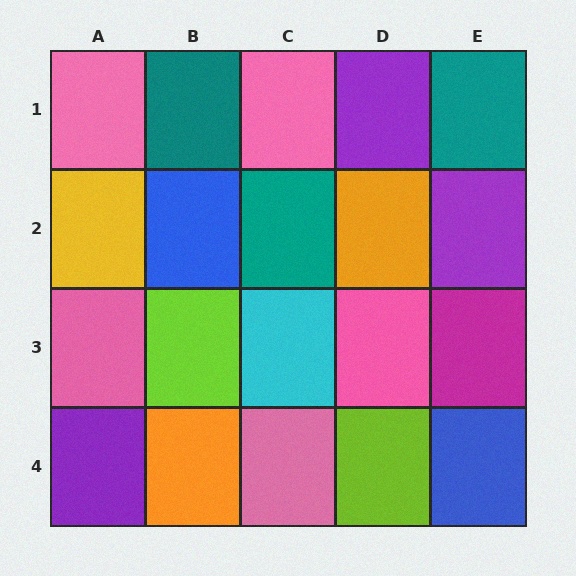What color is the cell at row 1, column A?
Pink.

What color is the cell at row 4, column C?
Pink.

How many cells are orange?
2 cells are orange.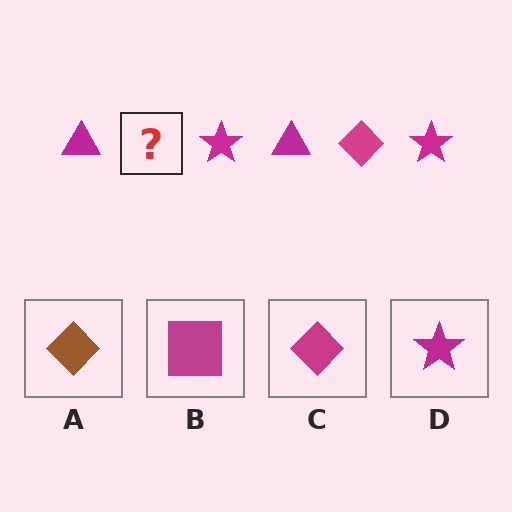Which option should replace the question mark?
Option C.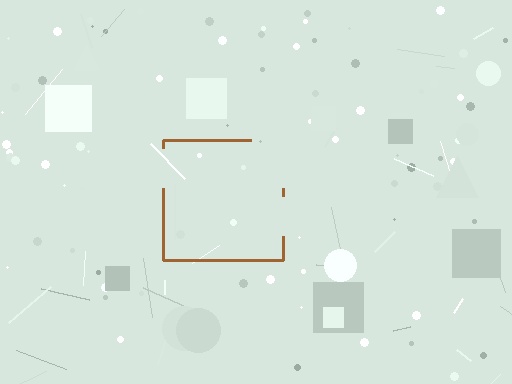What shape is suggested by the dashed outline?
The dashed outline suggests a square.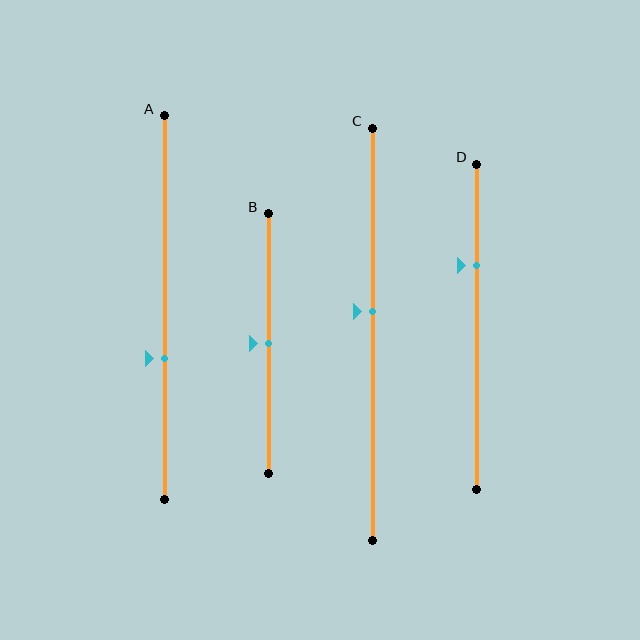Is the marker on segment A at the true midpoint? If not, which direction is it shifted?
No, the marker on segment A is shifted downward by about 13% of the segment length.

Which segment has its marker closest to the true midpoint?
Segment B has its marker closest to the true midpoint.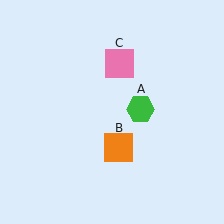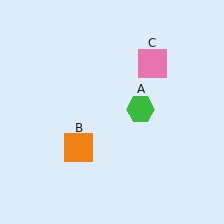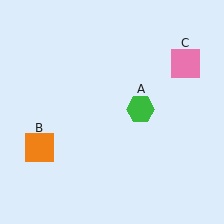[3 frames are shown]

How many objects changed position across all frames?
2 objects changed position: orange square (object B), pink square (object C).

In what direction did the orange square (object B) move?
The orange square (object B) moved left.